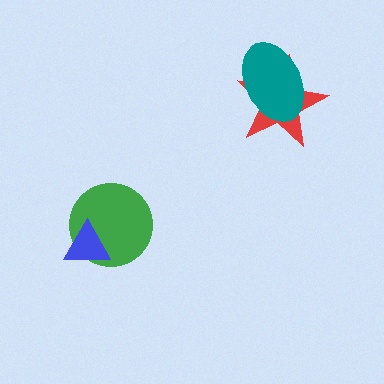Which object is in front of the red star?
The teal ellipse is in front of the red star.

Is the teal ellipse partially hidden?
No, no other shape covers it.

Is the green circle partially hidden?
Yes, it is partially covered by another shape.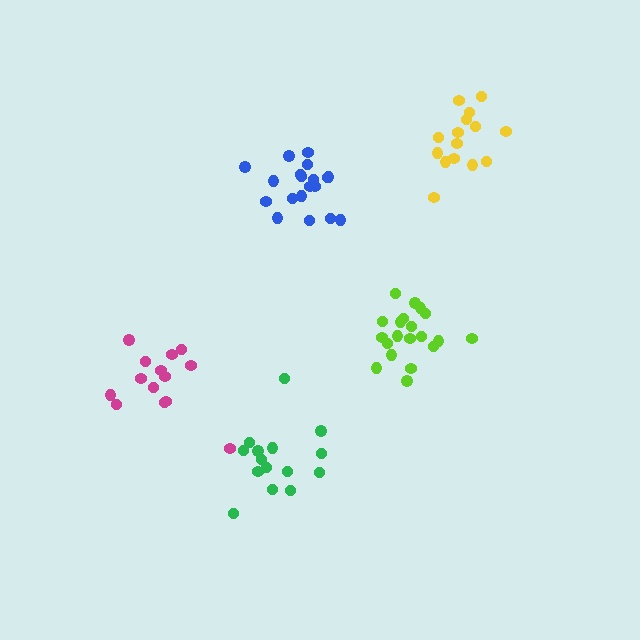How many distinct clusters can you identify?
There are 5 distinct clusters.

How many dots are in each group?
Group 1: 20 dots, Group 2: 14 dots, Group 3: 15 dots, Group 4: 19 dots, Group 5: 15 dots (83 total).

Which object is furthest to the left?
The magenta cluster is leftmost.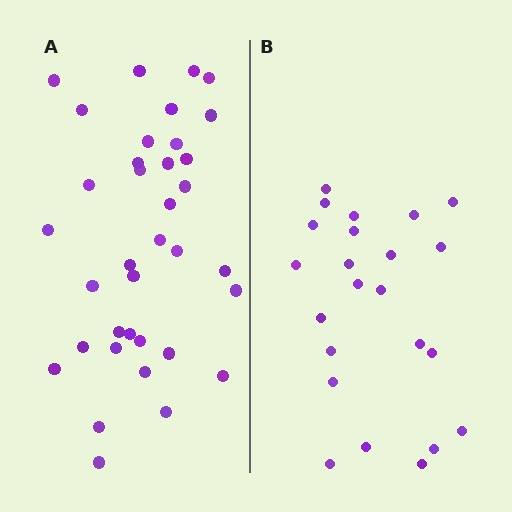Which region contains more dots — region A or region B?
Region A (the left region) has more dots.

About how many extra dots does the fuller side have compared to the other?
Region A has approximately 15 more dots than region B.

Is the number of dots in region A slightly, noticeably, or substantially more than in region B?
Region A has substantially more. The ratio is roughly 1.6 to 1.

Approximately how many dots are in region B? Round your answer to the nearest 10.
About 20 dots. (The exact count is 23, which rounds to 20.)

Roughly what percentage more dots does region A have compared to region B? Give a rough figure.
About 55% more.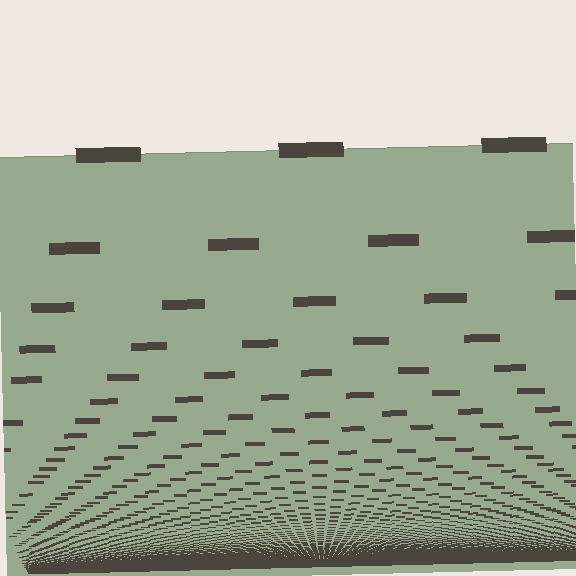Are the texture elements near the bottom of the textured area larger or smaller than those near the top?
Smaller. The gradient is inverted — elements near the bottom are smaller and denser.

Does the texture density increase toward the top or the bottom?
Density increases toward the bottom.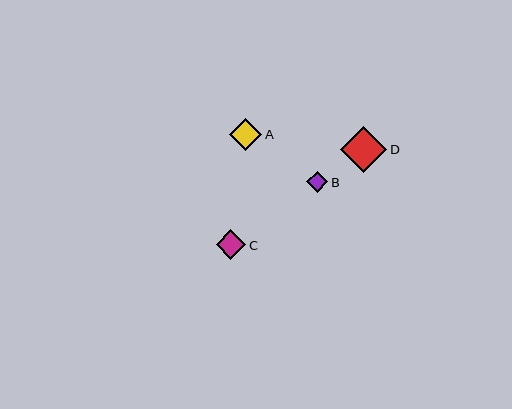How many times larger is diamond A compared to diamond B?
Diamond A is approximately 1.5 times the size of diamond B.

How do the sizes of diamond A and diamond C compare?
Diamond A and diamond C are approximately the same size.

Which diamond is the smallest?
Diamond B is the smallest with a size of approximately 21 pixels.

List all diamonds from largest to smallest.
From largest to smallest: D, A, C, B.